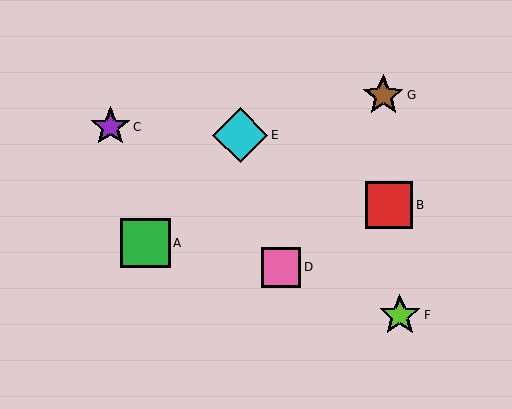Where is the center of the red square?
The center of the red square is at (389, 205).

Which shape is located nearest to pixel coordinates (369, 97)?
The brown star (labeled G) at (383, 95) is nearest to that location.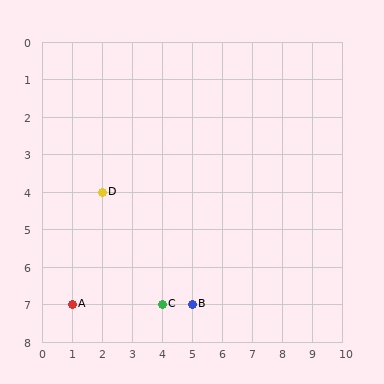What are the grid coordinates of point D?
Point D is at grid coordinates (2, 4).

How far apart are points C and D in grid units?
Points C and D are 2 columns and 3 rows apart (about 3.6 grid units diagonally).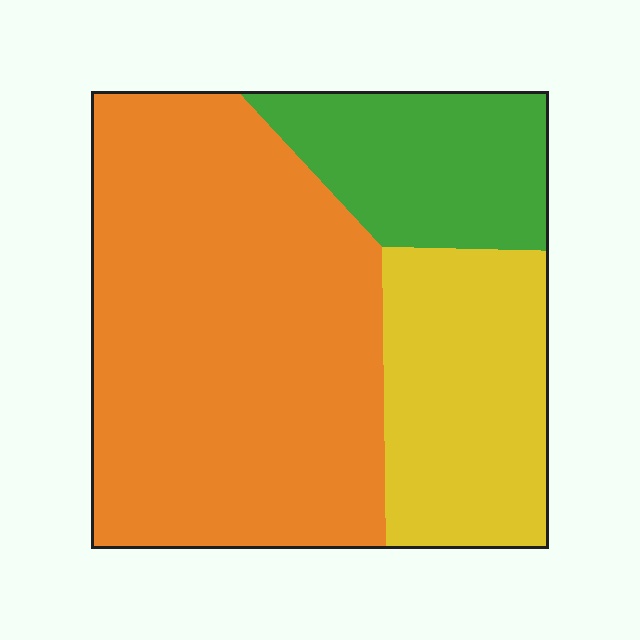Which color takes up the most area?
Orange, at roughly 60%.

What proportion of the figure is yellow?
Yellow takes up less than a quarter of the figure.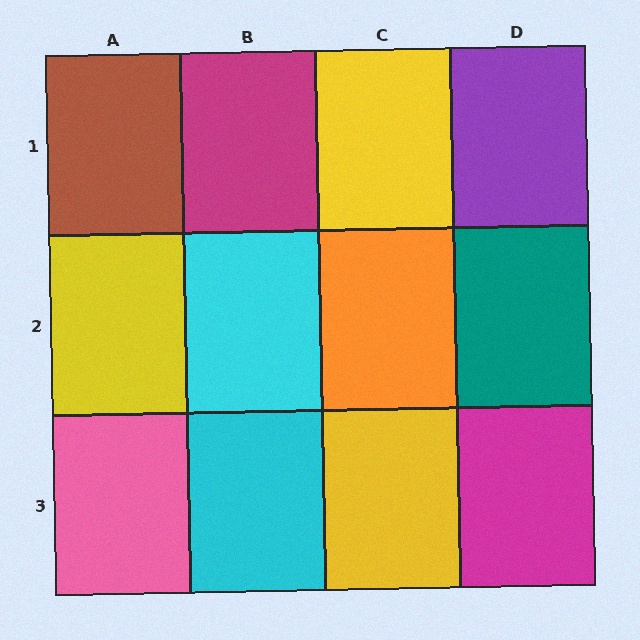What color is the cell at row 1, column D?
Purple.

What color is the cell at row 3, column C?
Yellow.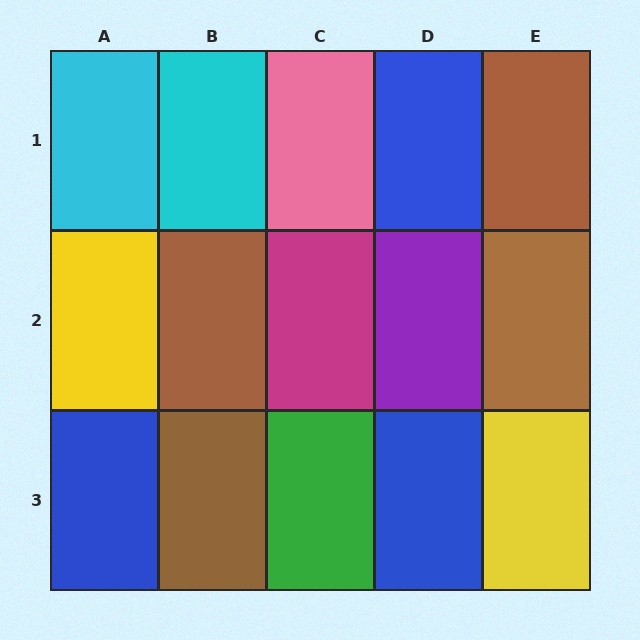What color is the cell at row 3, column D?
Blue.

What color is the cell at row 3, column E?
Yellow.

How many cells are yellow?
2 cells are yellow.